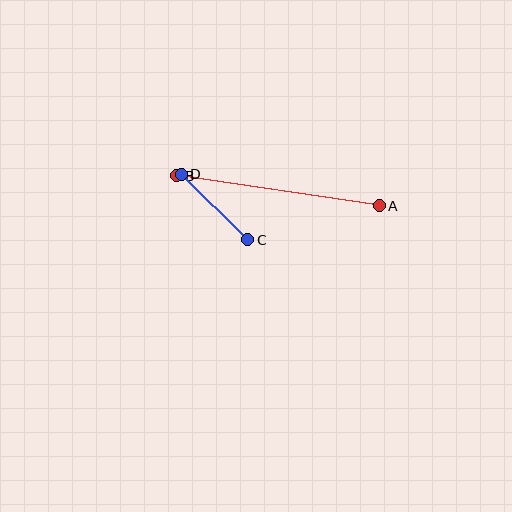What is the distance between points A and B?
The distance is approximately 205 pixels.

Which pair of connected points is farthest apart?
Points A and B are farthest apart.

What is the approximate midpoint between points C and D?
The midpoint is at approximately (214, 207) pixels.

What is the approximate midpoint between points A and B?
The midpoint is at approximately (278, 191) pixels.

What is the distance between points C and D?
The distance is approximately 93 pixels.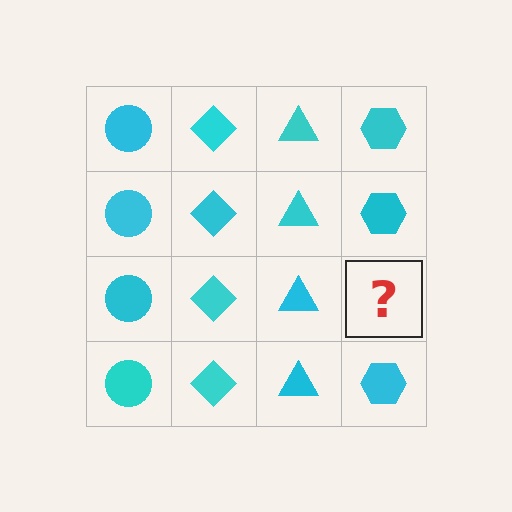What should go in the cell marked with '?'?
The missing cell should contain a cyan hexagon.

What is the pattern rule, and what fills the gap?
The rule is that each column has a consistent shape. The gap should be filled with a cyan hexagon.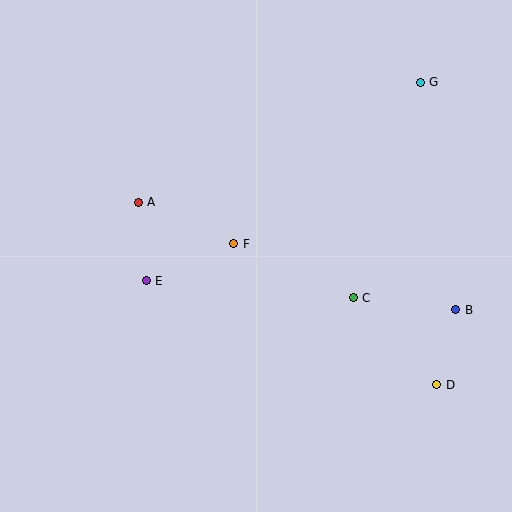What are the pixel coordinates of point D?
Point D is at (437, 385).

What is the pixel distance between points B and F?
The distance between B and F is 232 pixels.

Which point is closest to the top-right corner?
Point G is closest to the top-right corner.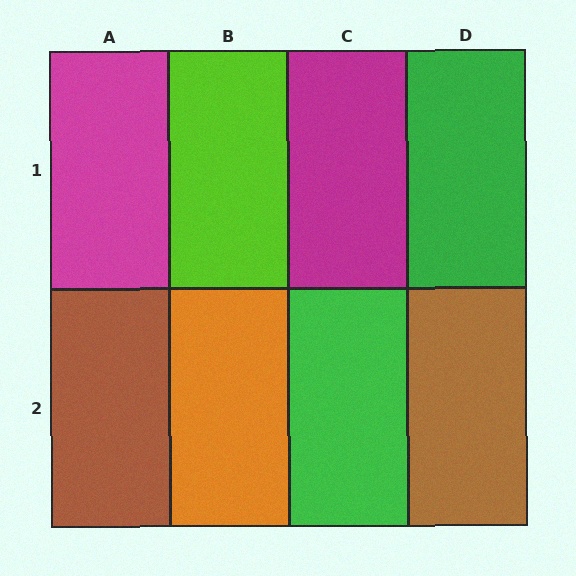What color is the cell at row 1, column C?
Magenta.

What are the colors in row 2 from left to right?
Brown, orange, green, brown.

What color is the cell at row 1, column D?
Green.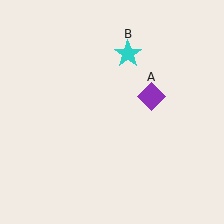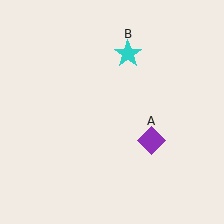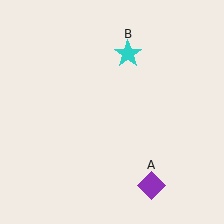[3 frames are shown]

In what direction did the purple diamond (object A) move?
The purple diamond (object A) moved down.